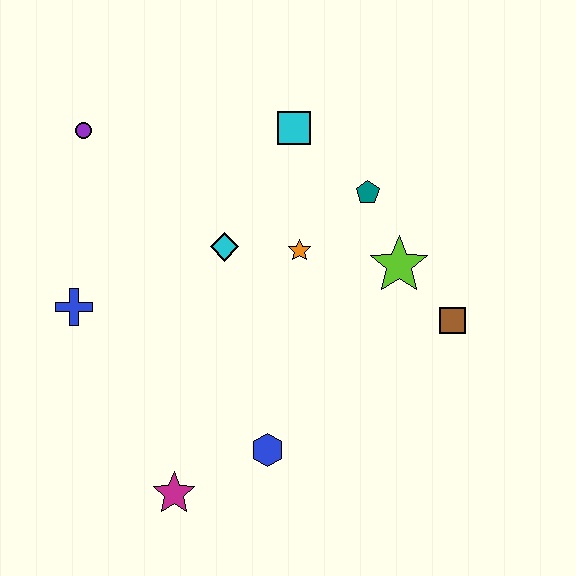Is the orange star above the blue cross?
Yes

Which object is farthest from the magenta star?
The cyan square is farthest from the magenta star.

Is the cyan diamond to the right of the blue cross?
Yes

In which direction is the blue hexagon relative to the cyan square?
The blue hexagon is below the cyan square.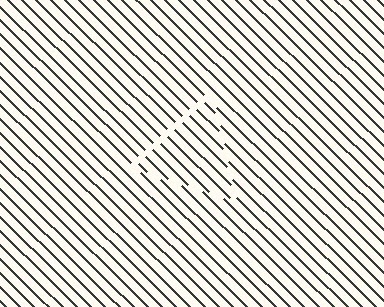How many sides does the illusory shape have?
3 sides — the line-ends trace a triangle.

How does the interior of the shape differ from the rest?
The interior of the shape contains the same grating, shifted by half a period — the contour is defined by the phase discontinuity where line-ends from the inner and outer gratings abut.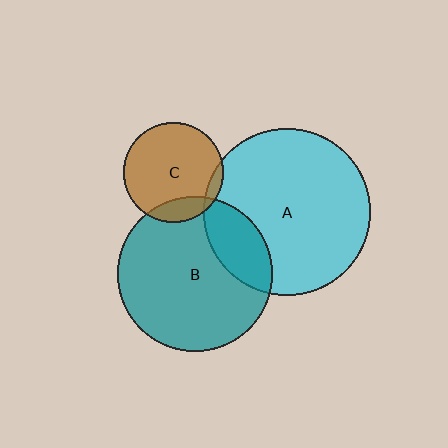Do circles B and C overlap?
Yes.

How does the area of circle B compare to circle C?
Approximately 2.4 times.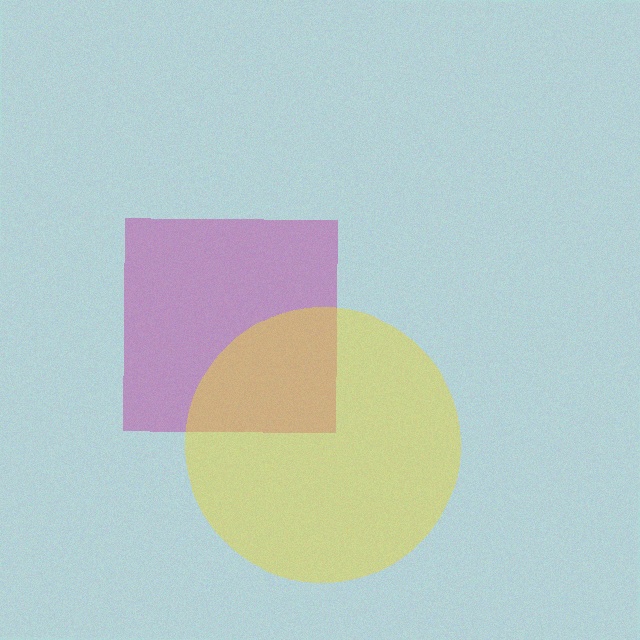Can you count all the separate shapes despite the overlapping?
Yes, there are 2 separate shapes.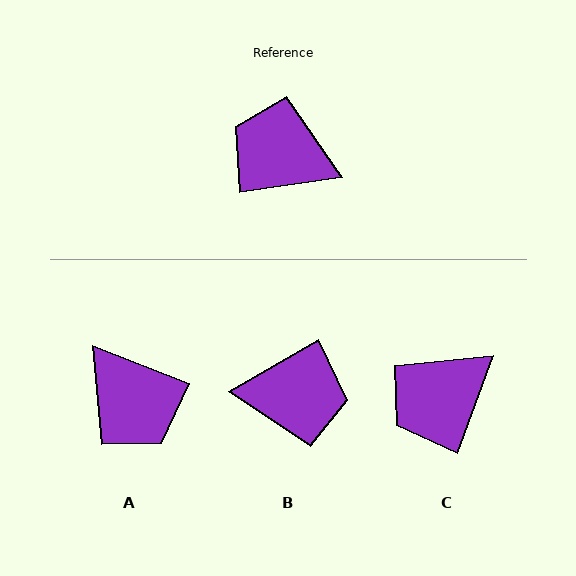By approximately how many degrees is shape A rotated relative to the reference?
Approximately 150 degrees counter-clockwise.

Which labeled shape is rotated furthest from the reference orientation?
B, about 159 degrees away.